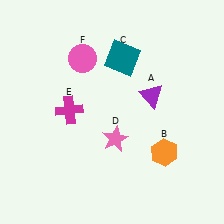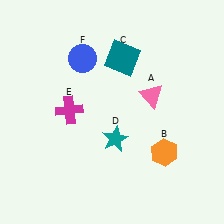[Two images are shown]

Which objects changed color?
A changed from purple to pink. D changed from pink to teal. F changed from pink to blue.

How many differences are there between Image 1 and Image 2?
There are 3 differences between the two images.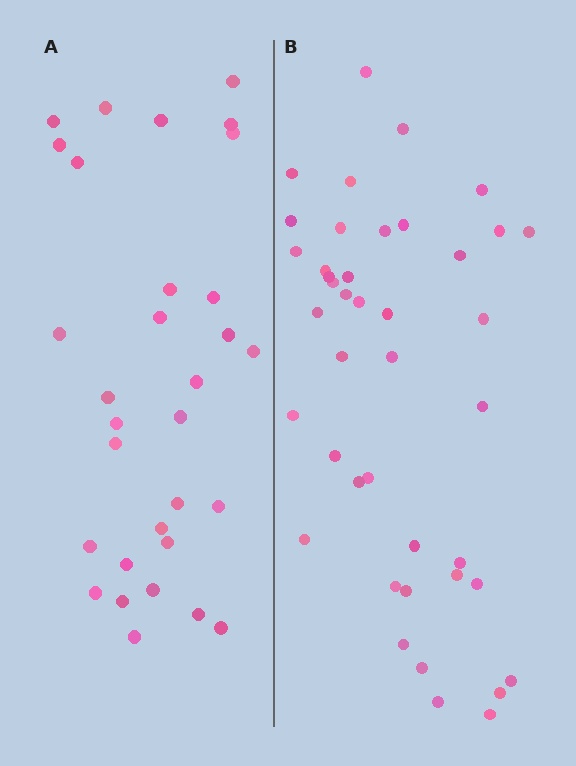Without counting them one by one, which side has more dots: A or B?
Region B (the right region) has more dots.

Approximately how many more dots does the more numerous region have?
Region B has roughly 12 or so more dots than region A.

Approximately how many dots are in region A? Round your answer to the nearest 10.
About 30 dots. (The exact count is 31, which rounds to 30.)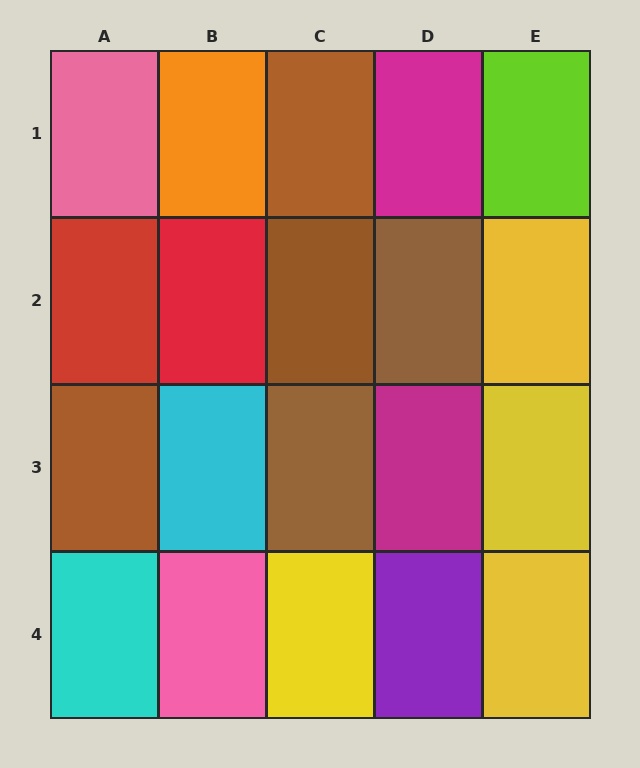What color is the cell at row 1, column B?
Orange.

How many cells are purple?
1 cell is purple.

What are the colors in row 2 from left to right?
Red, red, brown, brown, yellow.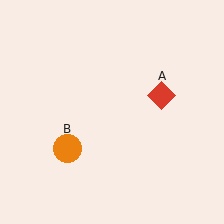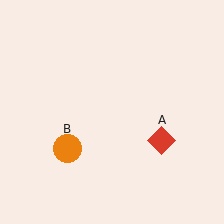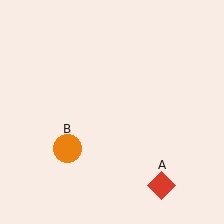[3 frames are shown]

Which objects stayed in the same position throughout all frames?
Orange circle (object B) remained stationary.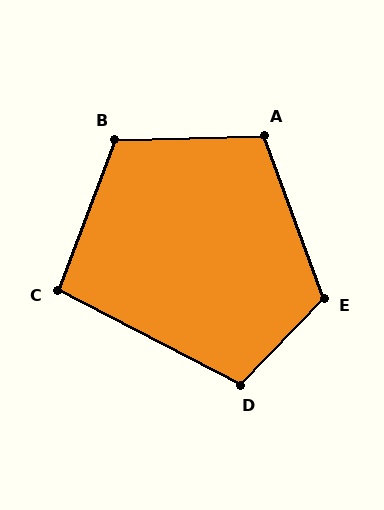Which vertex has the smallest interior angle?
C, at approximately 97 degrees.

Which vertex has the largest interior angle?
E, at approximately 116 degrees.